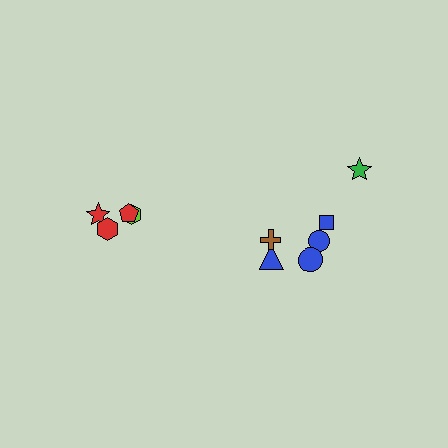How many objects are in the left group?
There are 4 objects.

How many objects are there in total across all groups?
There are 10 objects.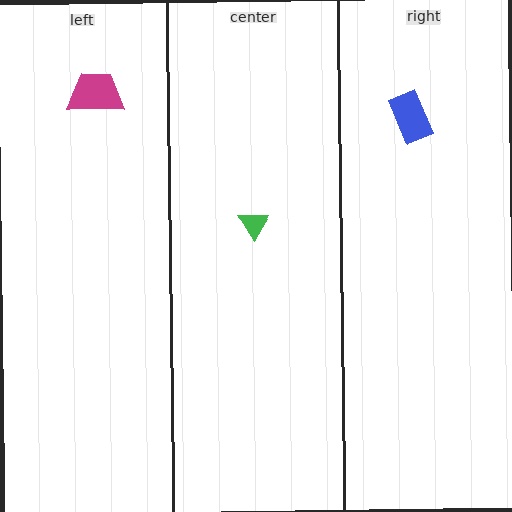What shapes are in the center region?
The green triangle.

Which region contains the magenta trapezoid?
The left region.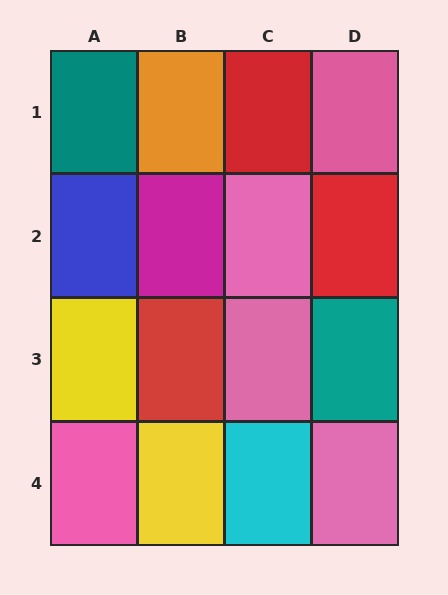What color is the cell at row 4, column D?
Pink.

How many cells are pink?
5 cells are pink.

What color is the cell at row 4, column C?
Cyan.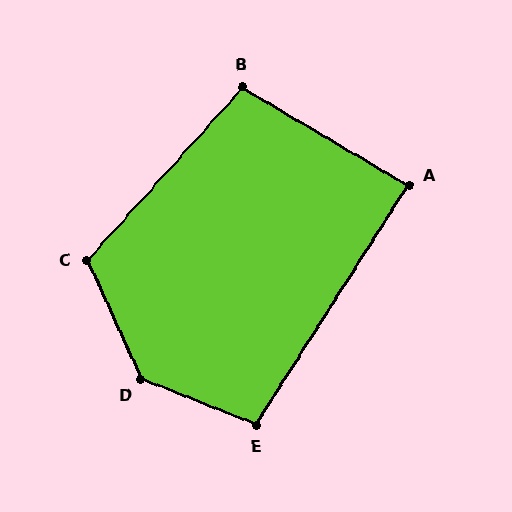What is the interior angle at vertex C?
Approximately 114 degrees (obtuse).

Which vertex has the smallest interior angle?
A, at approximately 88 degrees.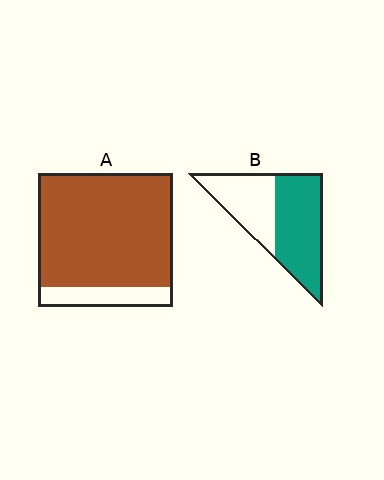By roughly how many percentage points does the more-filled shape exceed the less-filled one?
By roughly 25 percentage points (A over B).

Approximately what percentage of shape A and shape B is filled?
A is approximately 85% and B is approximately 60%.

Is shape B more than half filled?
Yes.